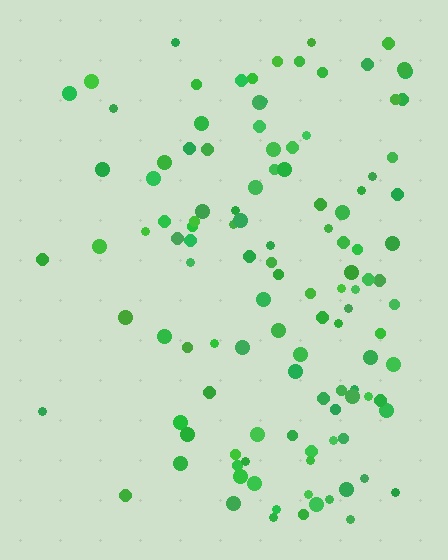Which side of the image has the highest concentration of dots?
The right.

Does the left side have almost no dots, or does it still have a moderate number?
Still a moderate number, just noticeably fewer than the right.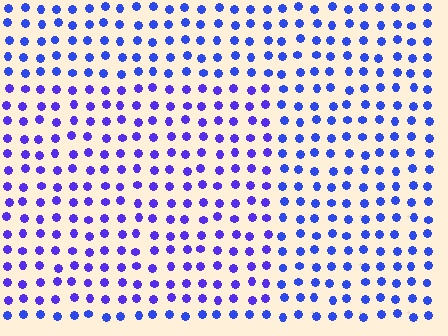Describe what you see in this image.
The image is filled with small blue elements in a uniform arrangement. A rectangle-shaped region is visible where the elements are tinted to a slightly different hue, forming a subtle color boundary.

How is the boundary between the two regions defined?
The boundary is defined purely by a slight shift in hue (about 21 degrees). Spacing, size, and orientation are identical on both sides.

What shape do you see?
I see a rectangle.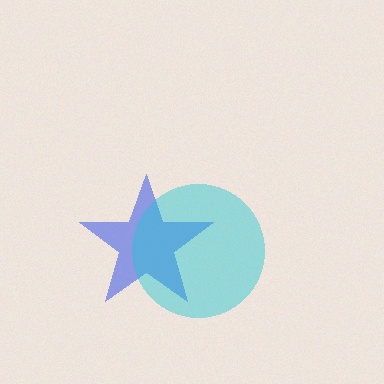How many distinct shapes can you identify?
There are 2 distinct shapes: a blue star, a cyan circle.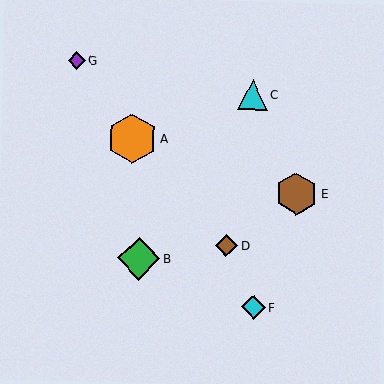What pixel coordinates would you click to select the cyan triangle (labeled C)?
Click at (253, 95) to select the cyan triangle C.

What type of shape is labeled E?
Shape E is a brown hexagon.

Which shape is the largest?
The orange hexagon (labeled A) is the largest.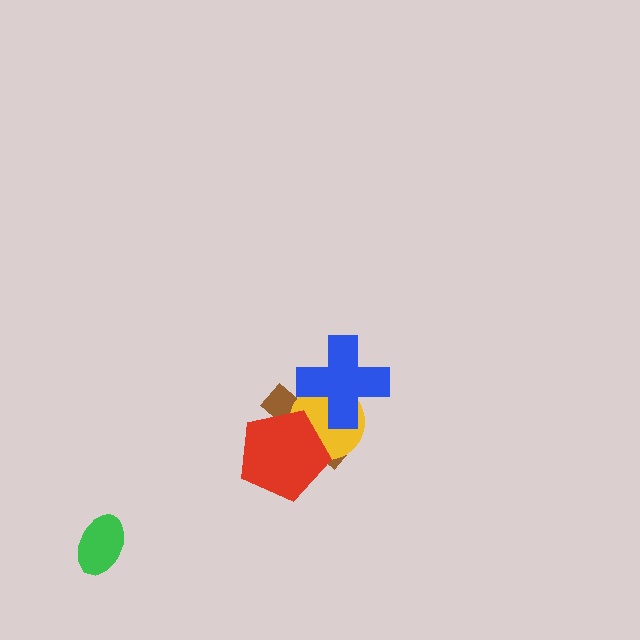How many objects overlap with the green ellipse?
0 objects overlap with the green ellipse.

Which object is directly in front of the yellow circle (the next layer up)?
The blue cross is directly in front of the yellow circle.